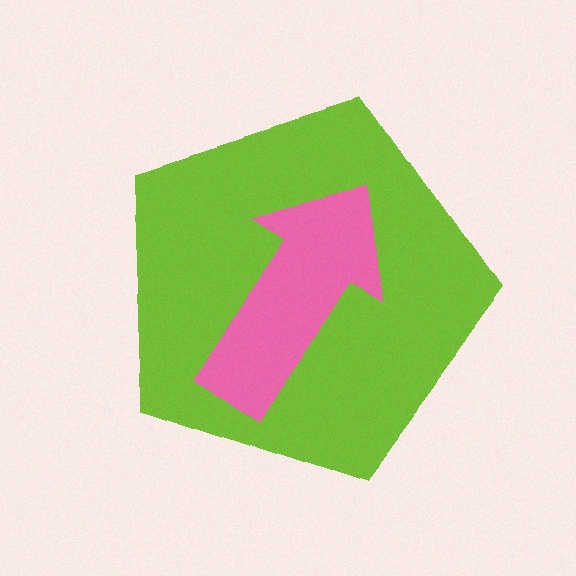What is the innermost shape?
The pink arrow.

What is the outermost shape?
The lime pentagon.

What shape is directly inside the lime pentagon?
The pink arrow.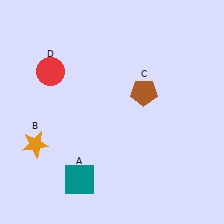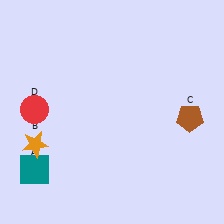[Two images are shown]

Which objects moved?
The objects that moved are: the teal square (A), the brown pentagon (C), the red circle (D).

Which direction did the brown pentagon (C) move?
The brown pentagon (C) moved right.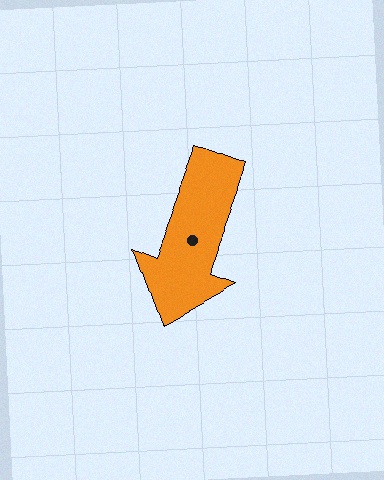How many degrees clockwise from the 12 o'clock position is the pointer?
Approximately 200 degrees.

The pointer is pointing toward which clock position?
Roughly 7 o'clock.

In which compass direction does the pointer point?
South.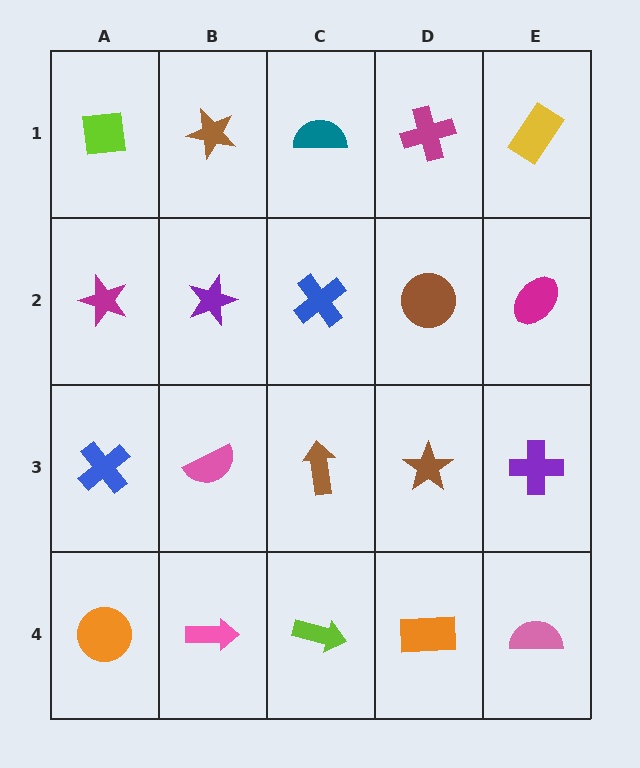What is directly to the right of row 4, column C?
An orange rectangle.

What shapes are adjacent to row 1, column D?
A brown circle (row 2, column D), a teal semicircle (row 1, column C), a yellow rectangle (row 1, column E).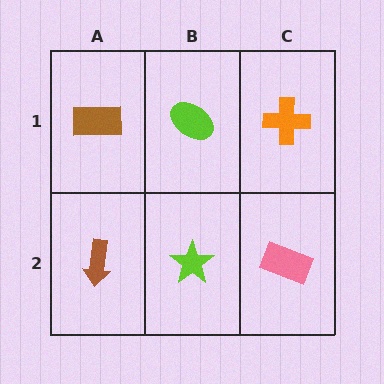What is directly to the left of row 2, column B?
A brown arrow.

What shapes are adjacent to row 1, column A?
A brown arrow (row 2, column A), a lime ellipse (row 1, column B).